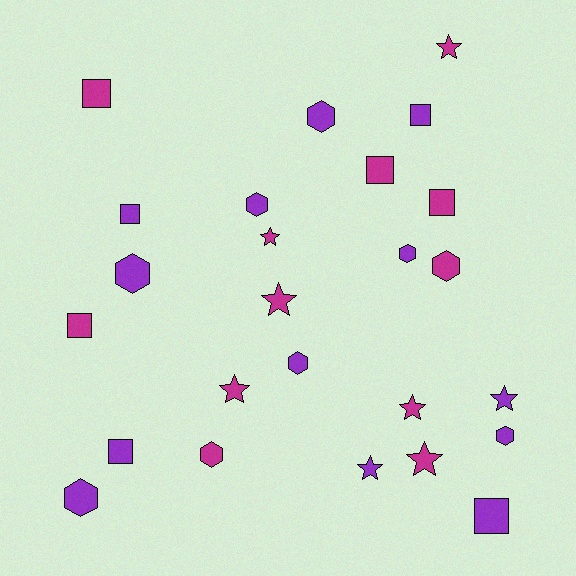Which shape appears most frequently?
Hexagon, with 9 objects.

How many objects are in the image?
There are 25 objects.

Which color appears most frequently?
Purple, with 13 objects.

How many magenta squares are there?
There are 4 magenta squares.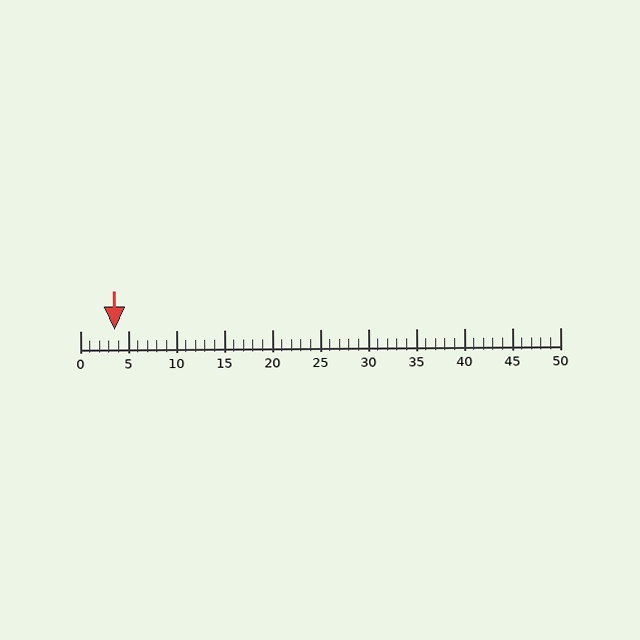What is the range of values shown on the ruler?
The ruler shows values from 0 to 50.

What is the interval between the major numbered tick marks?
The major tick marks are spaced 5 units apart.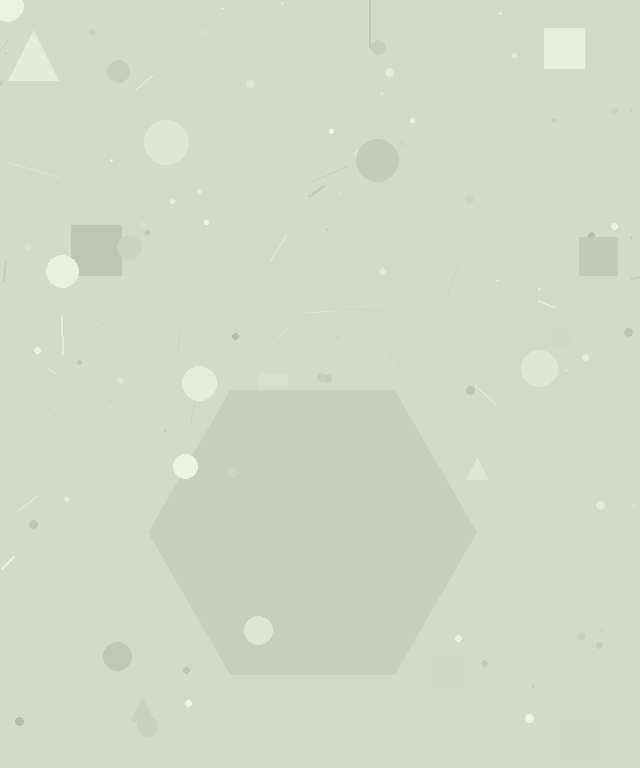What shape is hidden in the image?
A hexagon is hidden in the image.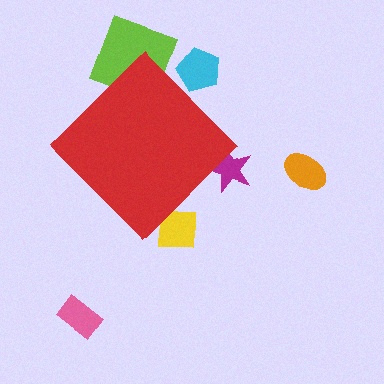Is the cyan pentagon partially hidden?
Yes, the cyan pentagon is partially hidden behind the red diamond.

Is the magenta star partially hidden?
Yes, the magenta star is partially hidden behind the red diamond.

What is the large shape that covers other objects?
A red diamond.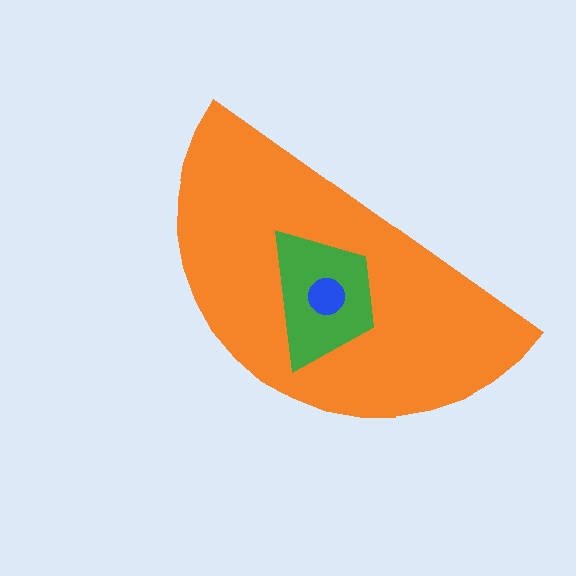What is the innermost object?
The blue circle.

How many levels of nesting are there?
3.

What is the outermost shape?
The orange semicircle.